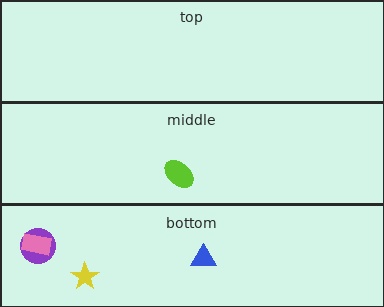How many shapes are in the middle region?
1.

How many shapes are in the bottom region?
4.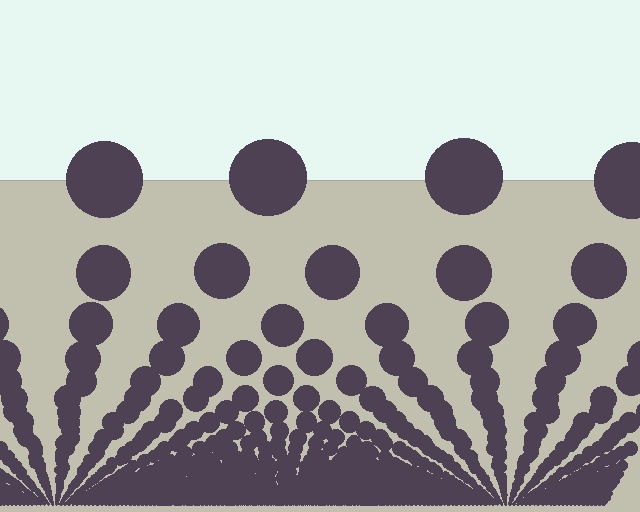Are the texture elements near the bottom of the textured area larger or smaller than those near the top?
Smaller. The gradient is inverted — elements near the bottom are smaller and denser.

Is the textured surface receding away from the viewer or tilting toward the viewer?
The surface appears to tilt toward the viewer. Texture elements get larger and sparser toward the top.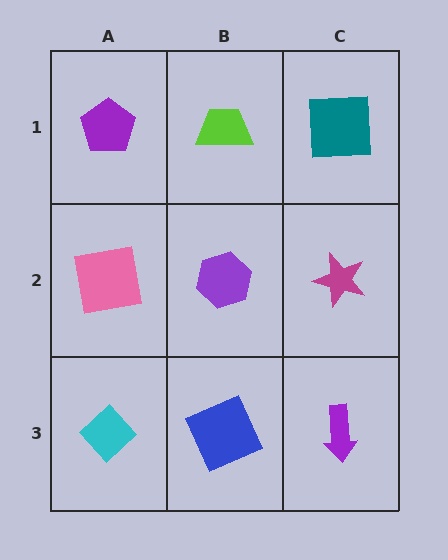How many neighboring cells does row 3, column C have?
2.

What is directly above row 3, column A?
A pink square.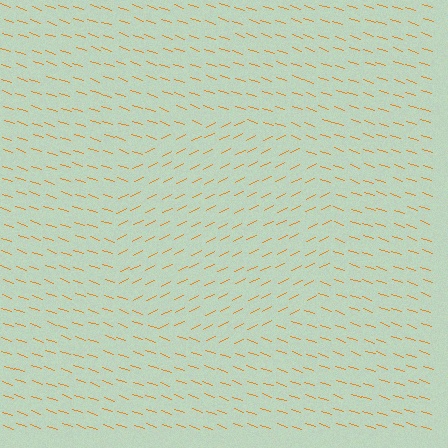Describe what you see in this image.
The image is filled with small orange line segments. A circle region in the image has lines oriented differently from the surrounding lines, creating a visible texture boundary.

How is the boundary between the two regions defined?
The boundary is defined purely by a change in line orientation (approximately 45 degrees difference). All lines are the same color and thickness.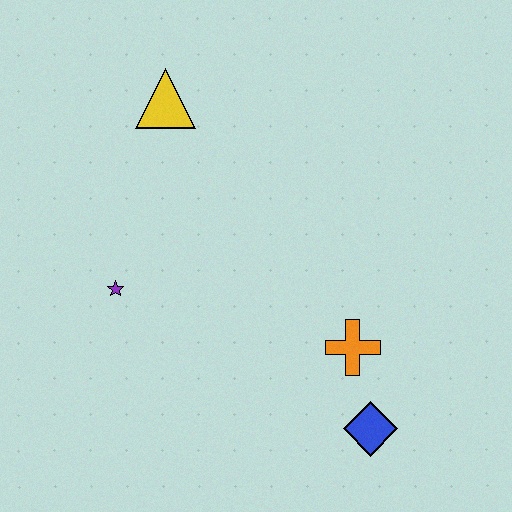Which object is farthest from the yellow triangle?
The blue diamond is farthest from the yellow triangle.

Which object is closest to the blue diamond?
The orange cross is closest to the blue diamond.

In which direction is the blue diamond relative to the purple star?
The blue diamond is to the right of the purple star.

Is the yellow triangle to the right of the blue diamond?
No